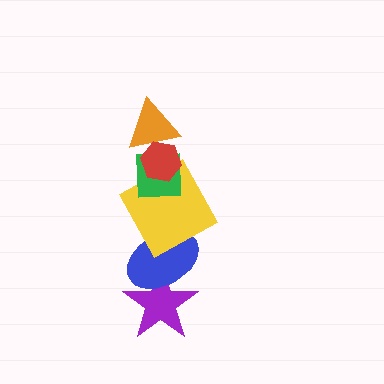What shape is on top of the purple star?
The blue ellipse is on top of the purple star.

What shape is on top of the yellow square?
The green square is on top of the yellow square.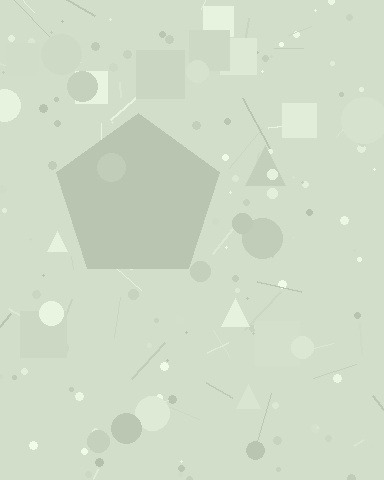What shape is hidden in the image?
A pentagon is hidden in the image.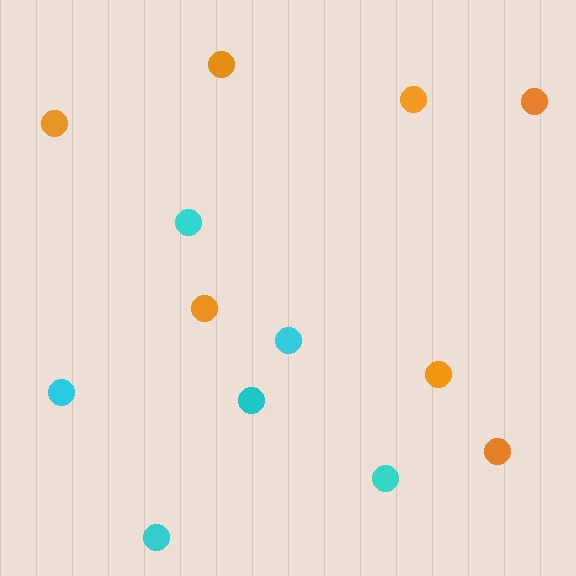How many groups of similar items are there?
There are 2 groups: one group of cyan circles (6) and one group of orange circles (7).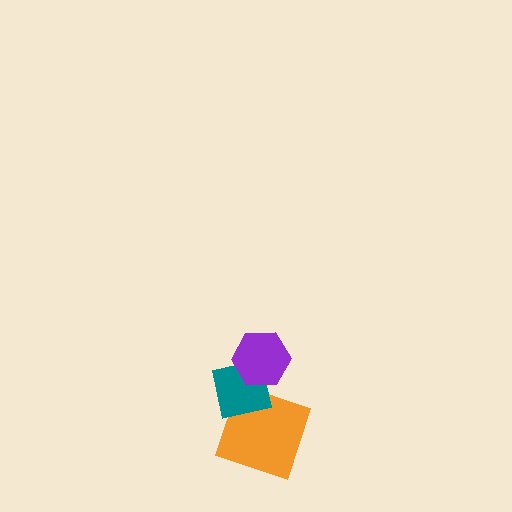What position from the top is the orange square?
The orange square is 3rd from the top.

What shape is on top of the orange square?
The teal square is on top of the orange square.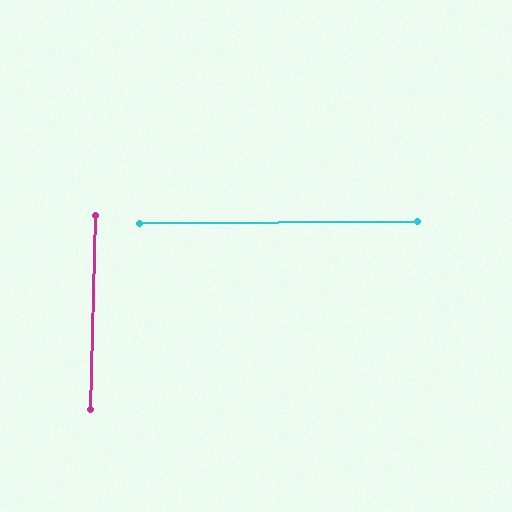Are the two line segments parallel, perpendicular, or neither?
Perpendicular — they meet at approximately 88°.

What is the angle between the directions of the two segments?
Approximately 88 degrees.